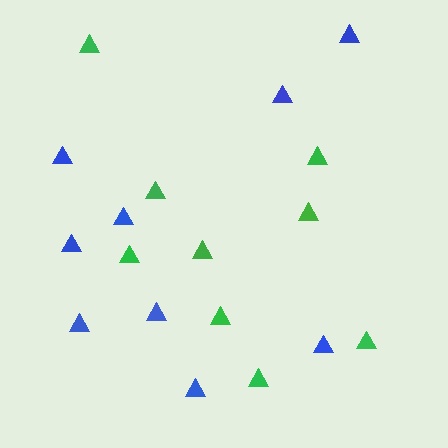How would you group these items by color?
There are 2 groups: one group of green triangles (9) and one group of blue triangles (9).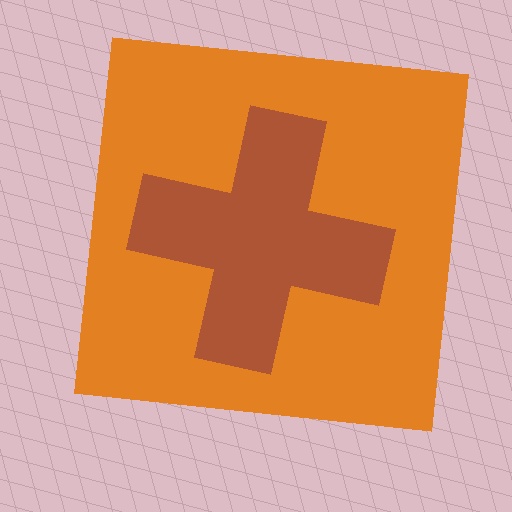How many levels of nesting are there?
2.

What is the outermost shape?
The orange square.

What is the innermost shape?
The brown cross.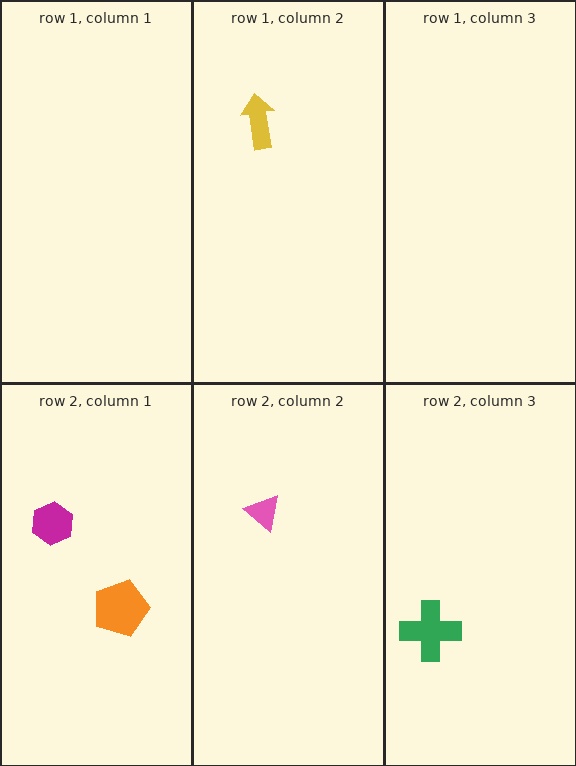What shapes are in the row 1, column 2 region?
The yellow arrow.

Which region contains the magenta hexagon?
The row 2, column 1 region.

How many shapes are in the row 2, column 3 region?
1.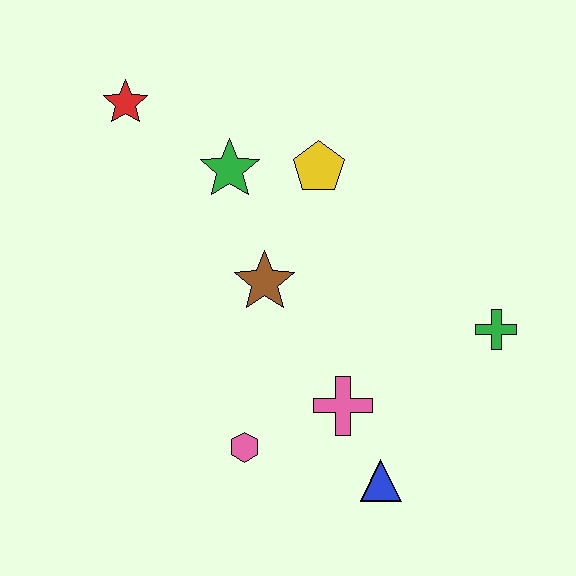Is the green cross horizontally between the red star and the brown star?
No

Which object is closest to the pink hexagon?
The pink cross is closest to the pink hexagon.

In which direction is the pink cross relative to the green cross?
The pink cross is to the left of the green cross.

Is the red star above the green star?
Yes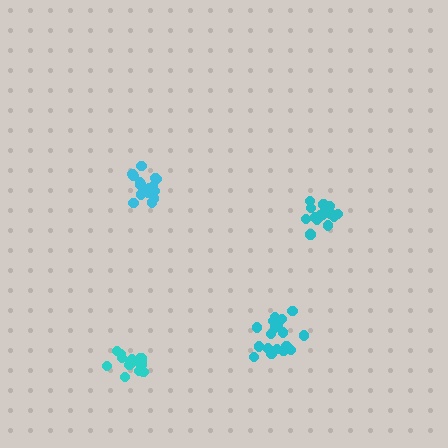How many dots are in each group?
Group 1: 16 dots, Group 2: 18 dots, Group 3: 15 dots, Group 4: 16 dots (65 total).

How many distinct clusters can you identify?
There are 4 distinct clusters.